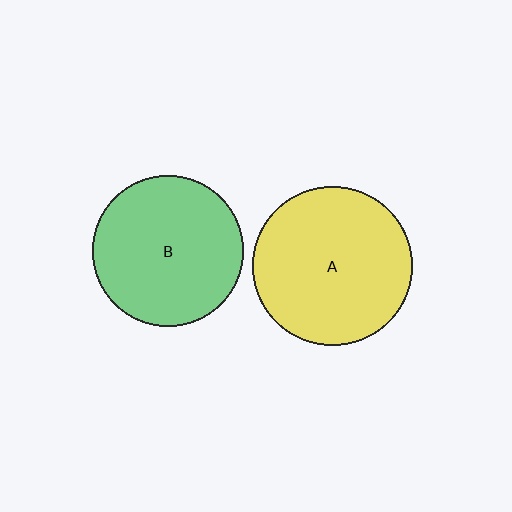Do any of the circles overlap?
No, none of the circles overlap.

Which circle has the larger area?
Circle A (yellow).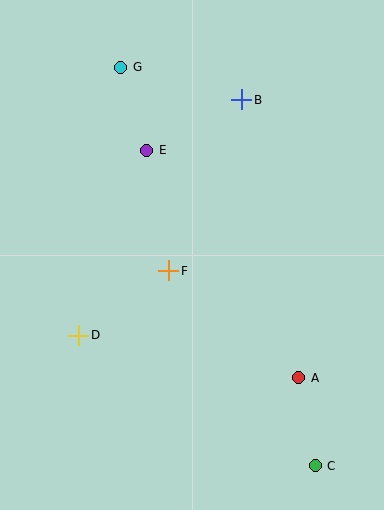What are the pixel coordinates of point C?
Point C is at (315, 466).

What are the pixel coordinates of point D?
Point D is at (78, 335).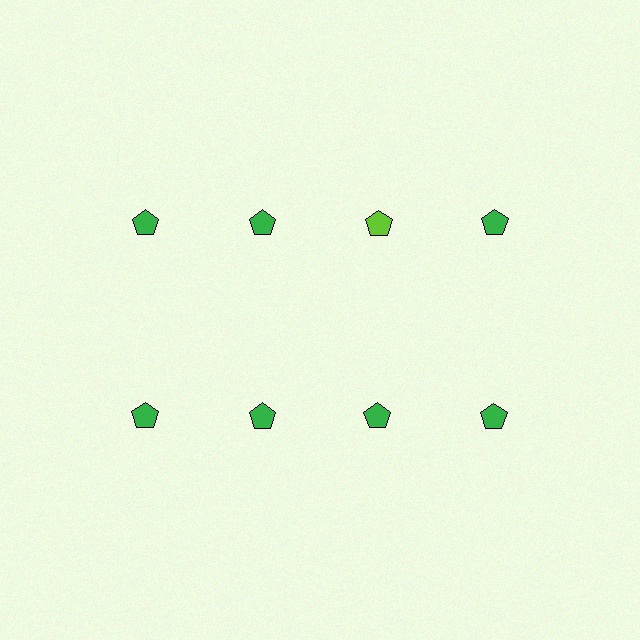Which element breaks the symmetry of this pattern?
The lime pentagon in the top row, center column breaks the symmetry. All other shapes are green pentagons.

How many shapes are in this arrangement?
There are 8 shapes arranged in a grid pattern.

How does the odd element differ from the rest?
It has a different color: lime instead of green.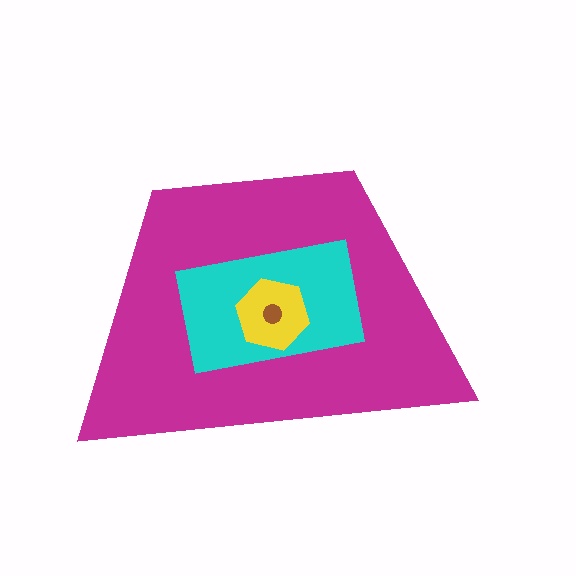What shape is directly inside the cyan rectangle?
The yellow hexagon.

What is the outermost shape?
The magenta trapezoid.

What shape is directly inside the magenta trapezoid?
The cyan rectangle.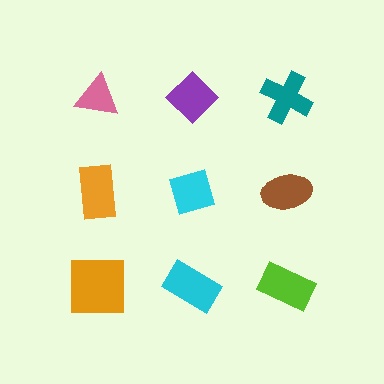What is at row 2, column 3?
A brown ellipse.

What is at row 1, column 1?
A pink triangle.